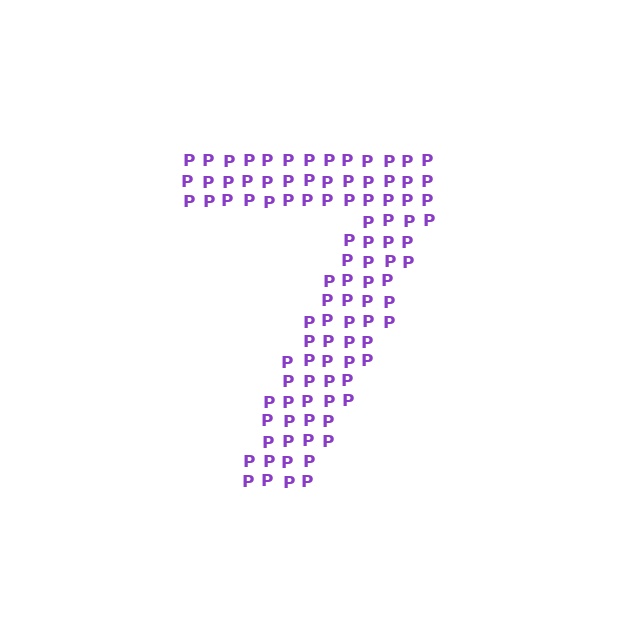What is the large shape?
The large shape is the digit 7.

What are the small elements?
The small elements are letter P's.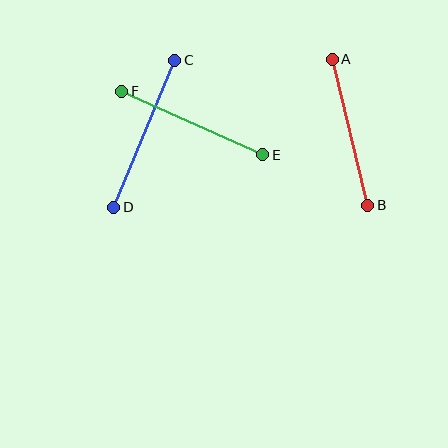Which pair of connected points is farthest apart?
Points C and D are farthest apart.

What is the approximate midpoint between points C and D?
The midpoint is at approximately (144, 134) pixels.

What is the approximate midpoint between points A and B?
The midpoint is at approximately (350, 132) pixels.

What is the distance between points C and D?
The distance is approximately 159 pixels.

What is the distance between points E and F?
The distance is approximately 155 pixels.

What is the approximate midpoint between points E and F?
The midpoint is at approximately (192, 123) pixels.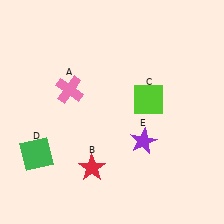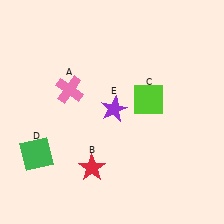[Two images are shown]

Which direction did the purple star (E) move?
The purple star (E) moved up.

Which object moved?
The purple star (E) moved up.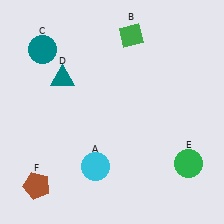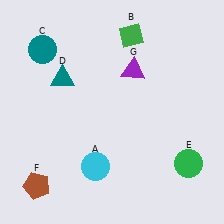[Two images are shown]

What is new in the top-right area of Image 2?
A purple triangle (G) was added in the top-right area of Image 2.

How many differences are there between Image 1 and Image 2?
There is 1 difference between the two images.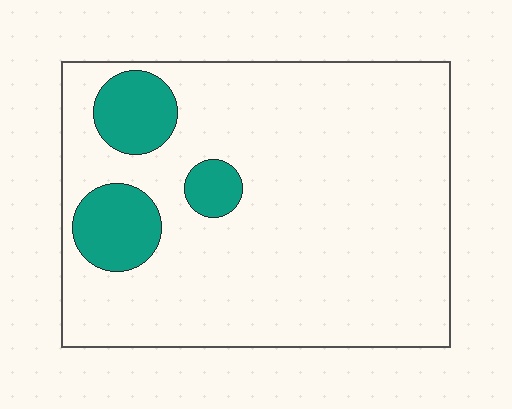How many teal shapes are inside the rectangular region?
3.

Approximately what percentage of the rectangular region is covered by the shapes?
Approximately 15%.